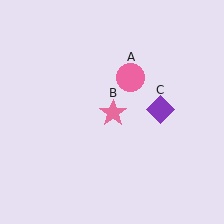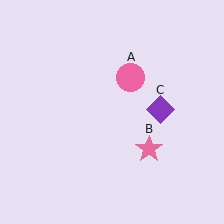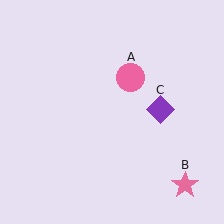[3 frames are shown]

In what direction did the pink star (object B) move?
The pink star (object B) moved down and to the right.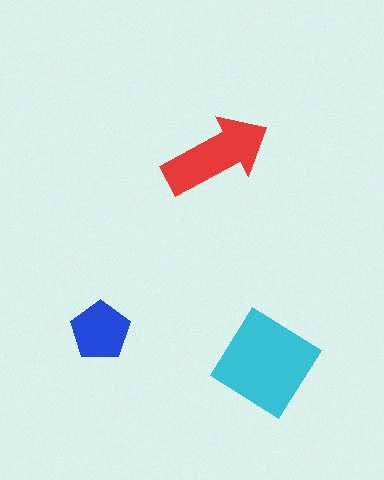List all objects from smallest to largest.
The blue pentagon, the red arrow, the cyan diamond.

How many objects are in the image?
There are 3 objects in the image.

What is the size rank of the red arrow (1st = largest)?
2nd.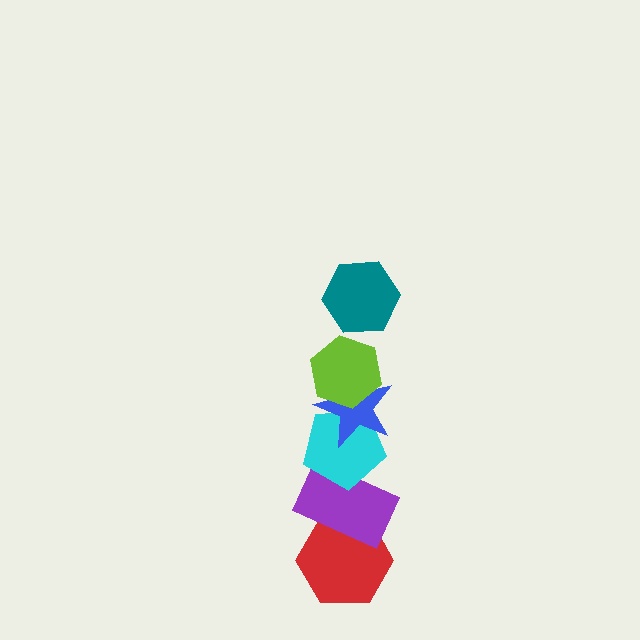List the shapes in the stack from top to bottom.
From top to bottom: the teal hexagon, the lime hexagon, the blue star, the cyan pentagon, the purple rectangle, the red hexagon.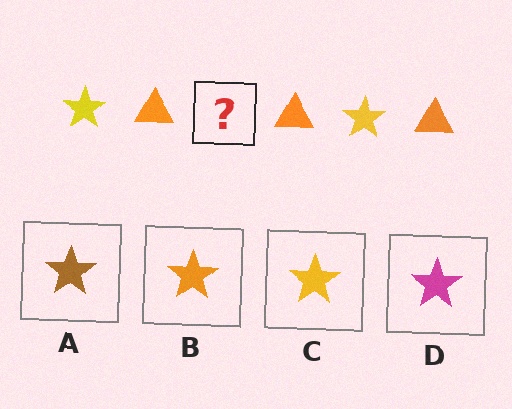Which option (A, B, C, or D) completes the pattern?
C.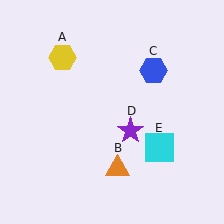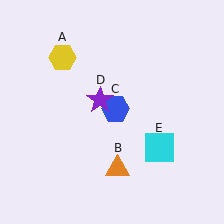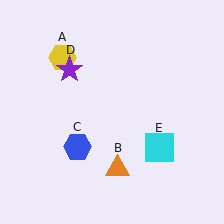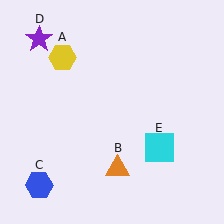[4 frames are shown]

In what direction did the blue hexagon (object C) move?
The blue hexagon (object C) moved down and to the left.